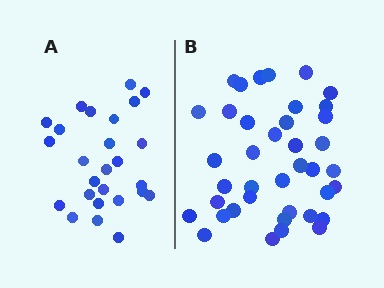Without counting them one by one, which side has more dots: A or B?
Region B (the right region) has more dots.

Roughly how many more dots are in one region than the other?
Region B has approximately 15 more dots than region A.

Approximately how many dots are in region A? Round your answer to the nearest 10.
About 30 dots. (The exact count is 26, which rounds to 30.)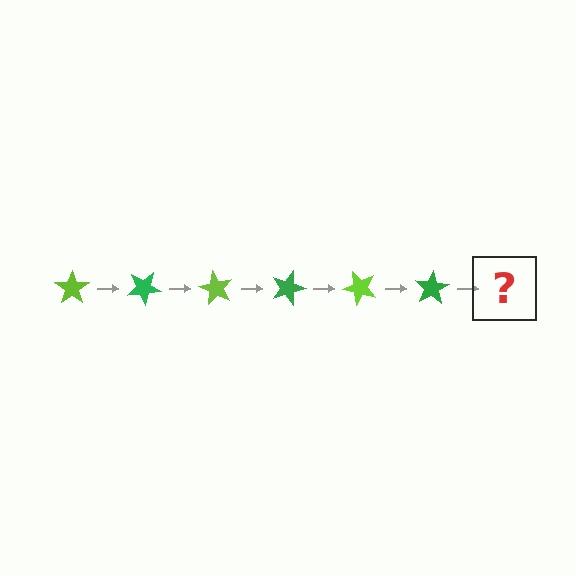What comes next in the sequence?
The next element should be a lime star, rotated 180 degrees from the start.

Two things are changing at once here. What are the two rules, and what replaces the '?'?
The two rules are that it rotates 30 degrees each step and the color cycles through lime and green. The '?' should be a lime star, rotated 180 degrees from the start.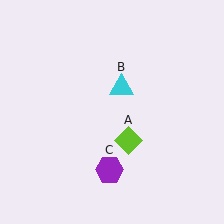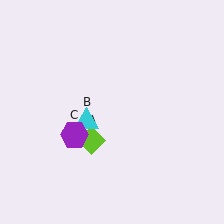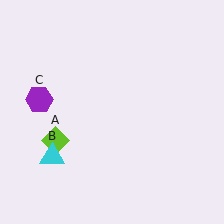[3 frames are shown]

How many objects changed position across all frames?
3 objects changed position: lime diamond (object A), cyan triangle (object B), purple hexagon (object C).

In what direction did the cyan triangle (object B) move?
The cyan triangle (object B) moved down and to the left.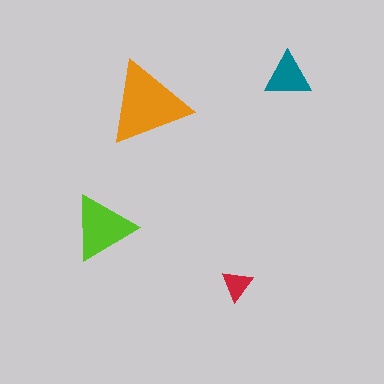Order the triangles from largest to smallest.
the orange one, the lime one, the teal one, the red one.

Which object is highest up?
The teal triangle is topmost.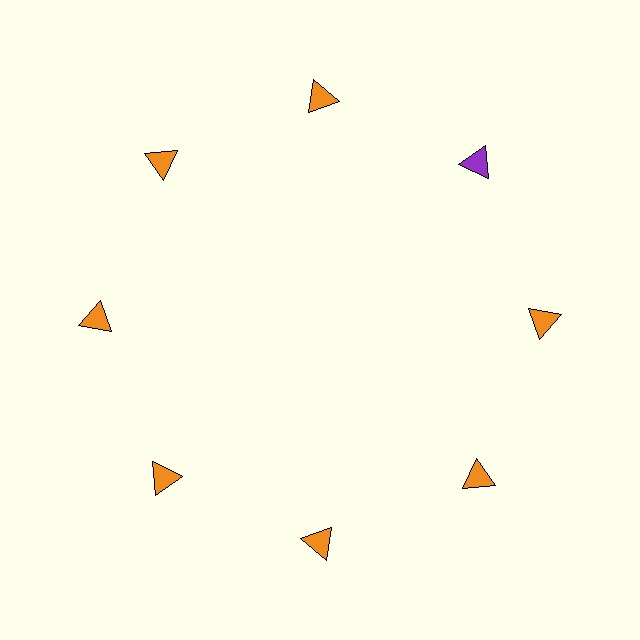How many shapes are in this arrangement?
There are 8 shapes arranged in a ring pattern.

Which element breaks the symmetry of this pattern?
The purple triangle at roughly the 2 o'clock position breaks the symmetry. All other shapes are orange triangles.